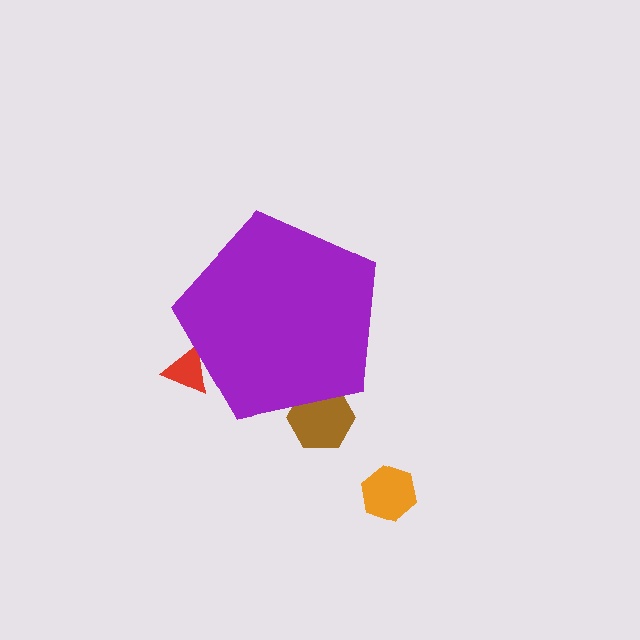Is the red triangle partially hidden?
Yes, the red triangle is partially hidden behind the purple pentagon.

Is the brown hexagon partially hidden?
Yes, the brown hexagon is partially hidden behind the purple pentagon.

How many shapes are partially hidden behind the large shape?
2 shapes are partially hidden.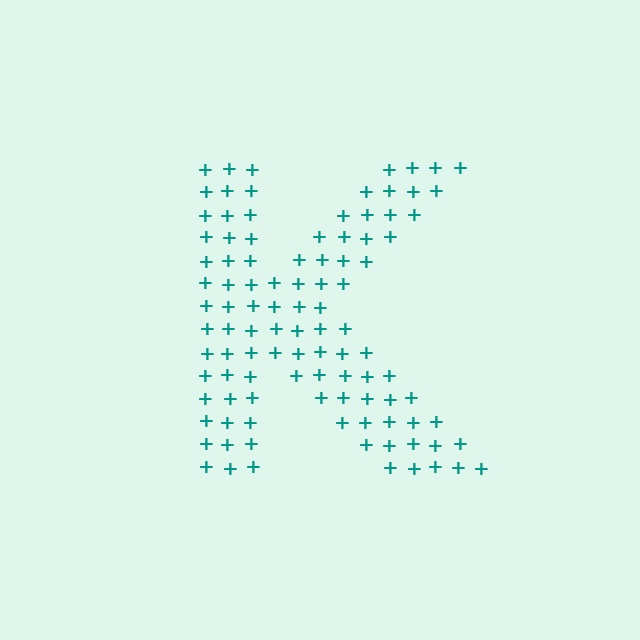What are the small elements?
The small elements are plus signs.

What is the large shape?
The large shape is the letter K.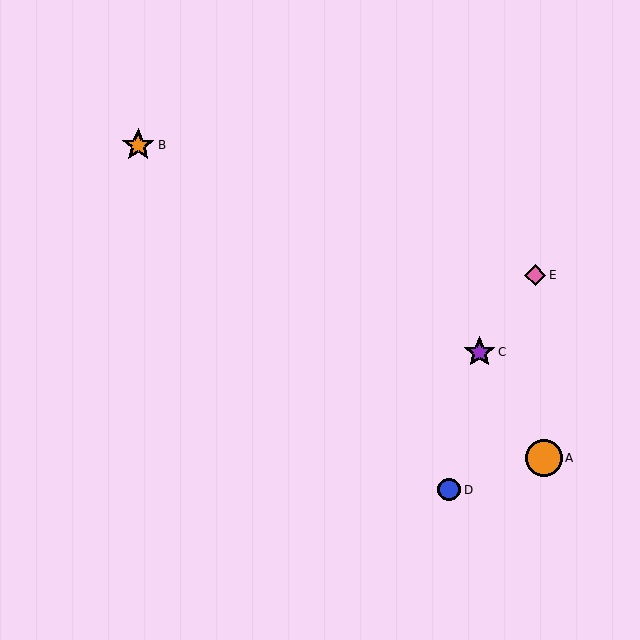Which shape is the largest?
The orange circle (labeled A) is the largest.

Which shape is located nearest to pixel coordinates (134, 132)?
The orange star (labeled B) at (138, 145) is nearest to that location.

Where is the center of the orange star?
The center of the orange star is at (138, 145).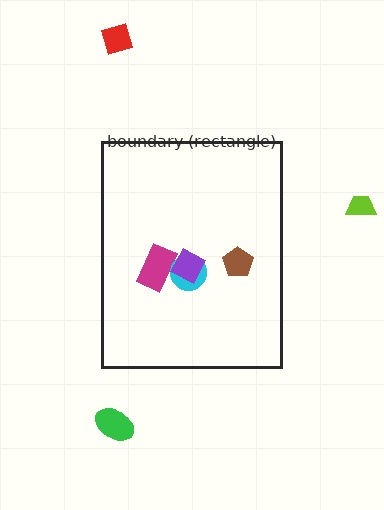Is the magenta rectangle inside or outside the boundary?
Inside.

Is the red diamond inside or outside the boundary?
Outside.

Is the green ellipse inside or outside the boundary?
Outside.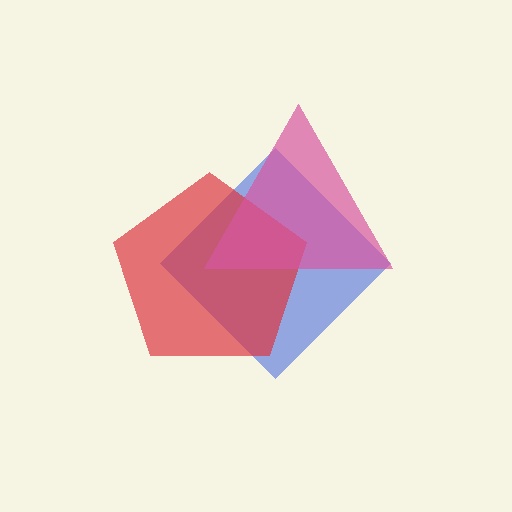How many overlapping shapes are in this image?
There are 3 overlapping shapes in the image.